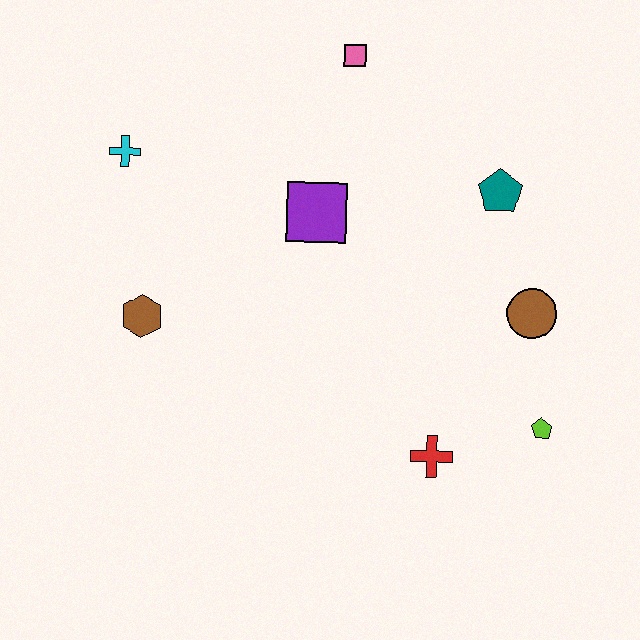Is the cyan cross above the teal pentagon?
Yes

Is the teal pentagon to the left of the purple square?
No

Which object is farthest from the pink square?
The lime pentagon is farthest from the pink square.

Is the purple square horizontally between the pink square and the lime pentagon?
No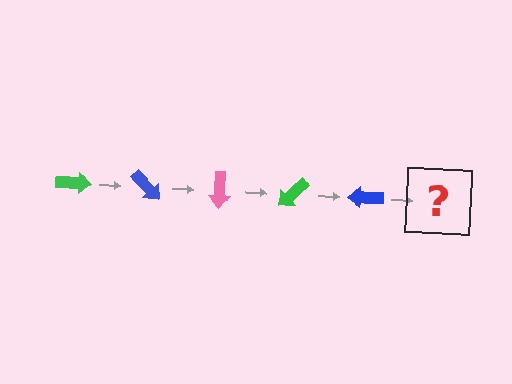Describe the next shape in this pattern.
It should be a pink arrow, rotated 225 degrees from the start.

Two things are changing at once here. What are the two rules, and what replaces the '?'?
The two rules are that it rotates 45 degrees each step and the color cycles through green, blue, and pink. The '?' should be a pink arrow, rotated 225 degrees from the start.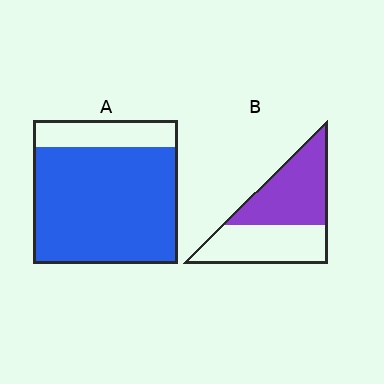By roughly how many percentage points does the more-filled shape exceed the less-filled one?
By roughly 30 percentage points (A over B).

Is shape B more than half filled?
Roughly half.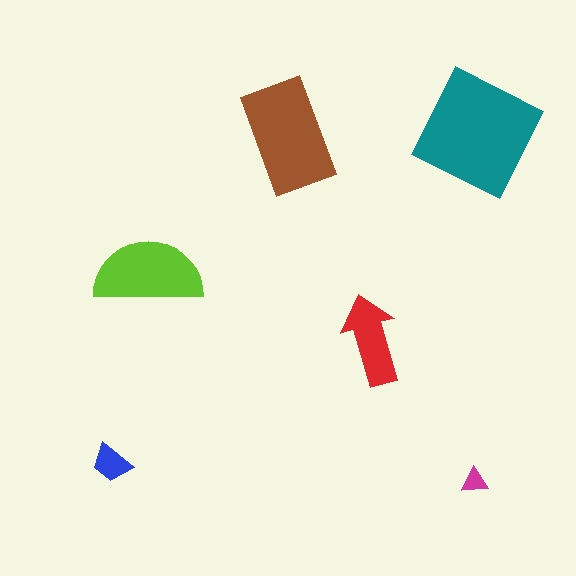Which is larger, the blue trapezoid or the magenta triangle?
The blue trapezoid.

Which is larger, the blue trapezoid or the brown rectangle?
The brown rectangle.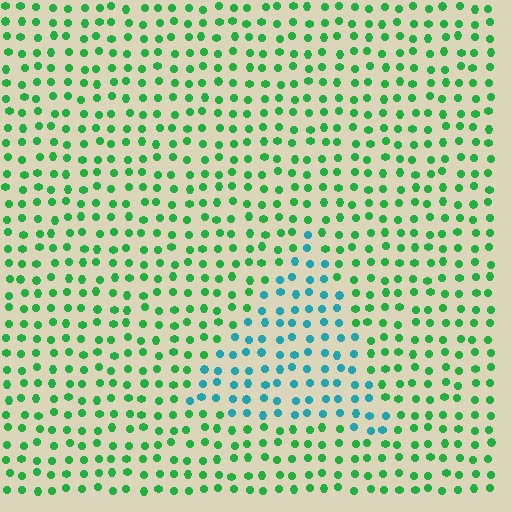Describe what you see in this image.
The image is filled with small green elements in a uniform arrangement. A triangle-shaped region is visible where the elements are tinted to a slightly different hue, forming a subtle color boundary.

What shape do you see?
I see a triangle.